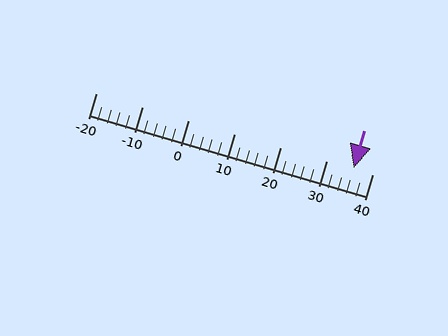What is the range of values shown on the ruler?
The ruler shows values from -20 to 40.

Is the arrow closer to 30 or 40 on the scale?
The arrow is closer to 40.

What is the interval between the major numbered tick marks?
The major tick marks are spaced 10 units apart.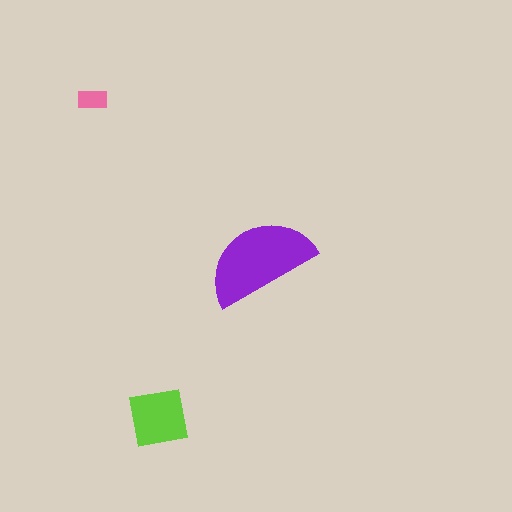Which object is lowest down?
The lime square is bottommost.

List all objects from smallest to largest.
The pink rectangle, the lime square, the purple semicircle.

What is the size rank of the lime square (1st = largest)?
2nd.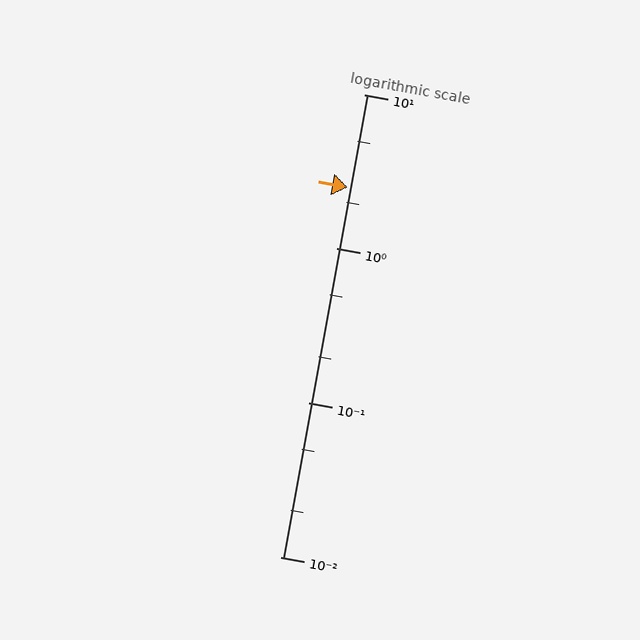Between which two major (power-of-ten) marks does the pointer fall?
The pointer is between 1 and 10.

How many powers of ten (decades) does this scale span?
The scale spans 3 decades, from 0.01 to 10.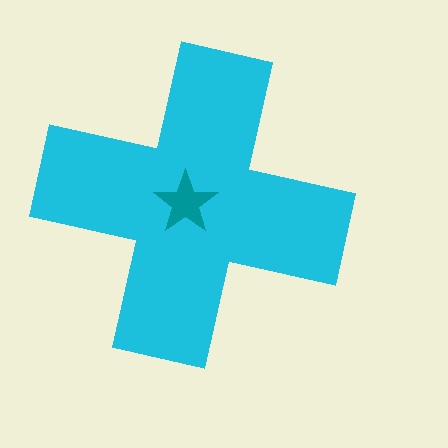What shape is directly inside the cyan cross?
The teal star.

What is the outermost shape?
The cyan cross.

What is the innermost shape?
The teal star.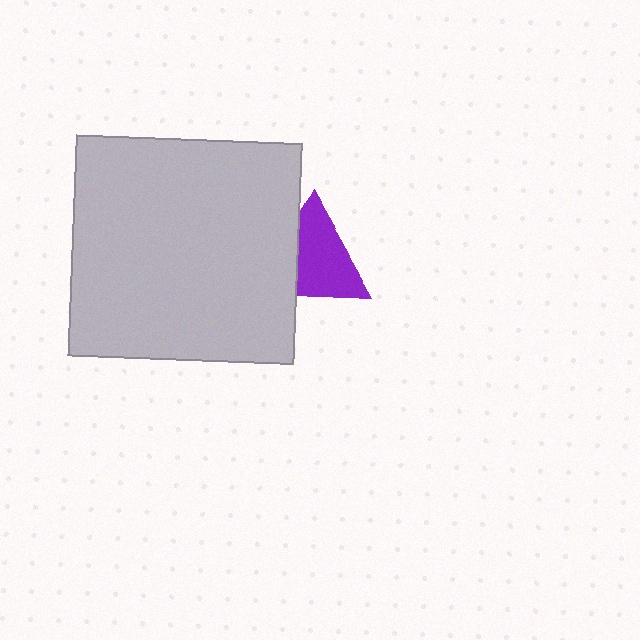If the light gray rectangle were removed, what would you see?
You would see the complete purple triangle.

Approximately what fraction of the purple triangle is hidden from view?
Roughly 31% of the purple triangle is hidden behind the light gray rectangle.